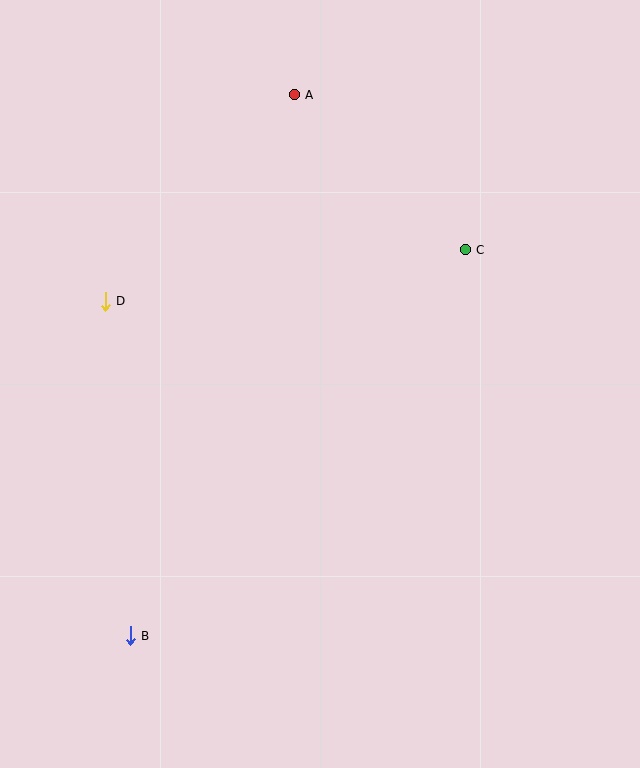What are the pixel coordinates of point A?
Point A is at (294, 95).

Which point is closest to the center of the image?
Point C at (465, 250) is closest to the center.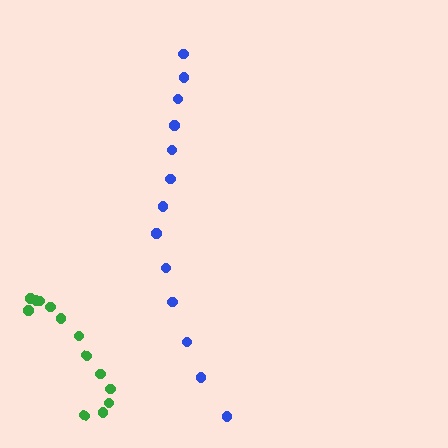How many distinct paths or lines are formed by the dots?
There are 2 distinct paths.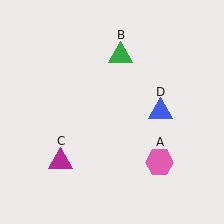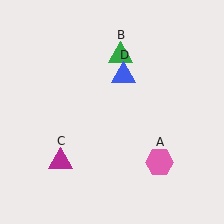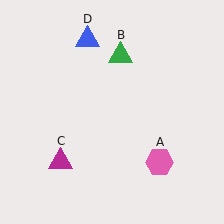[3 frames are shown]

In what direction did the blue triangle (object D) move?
The blue triangle (object D) moved up and to the left.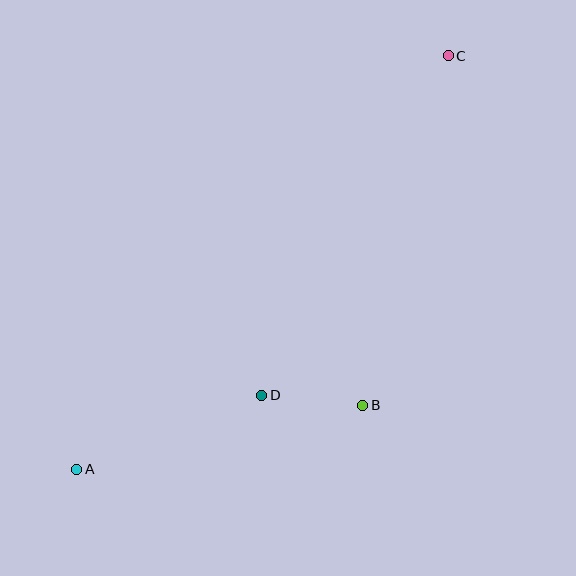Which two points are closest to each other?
Points B and D are closest to each other.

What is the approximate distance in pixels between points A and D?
The distance between A and D is approximately 199 pixels.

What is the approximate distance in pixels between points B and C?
The distance between B and C is approximately 360 pixels.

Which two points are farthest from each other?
Points A and C are farthest from each other.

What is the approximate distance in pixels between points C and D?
The distance between C and D is approximately 387 pixels.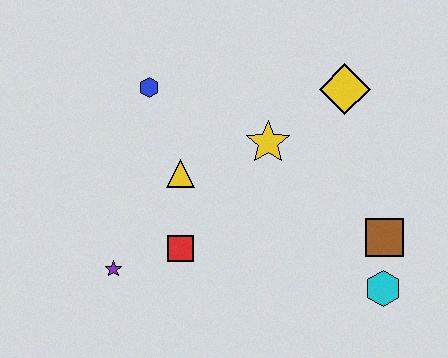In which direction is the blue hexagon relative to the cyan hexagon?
The blue hexagon is to the left of the cyan hexagon.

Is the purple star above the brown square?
No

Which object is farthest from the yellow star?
The purple star is farthest from the yellow star.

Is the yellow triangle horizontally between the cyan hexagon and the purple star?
Yes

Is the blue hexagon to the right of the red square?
No